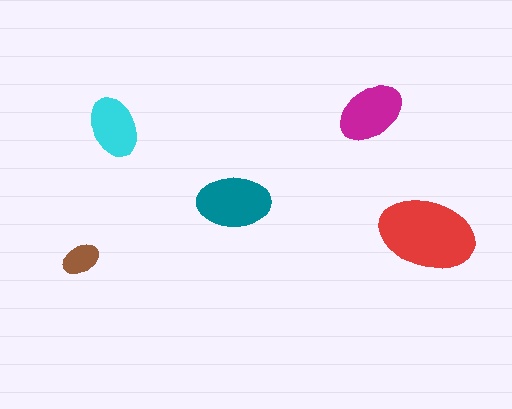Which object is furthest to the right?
The red ellipse is rightmost.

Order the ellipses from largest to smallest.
the red one, the teal one, the magenta one, the cyan one, the brown one.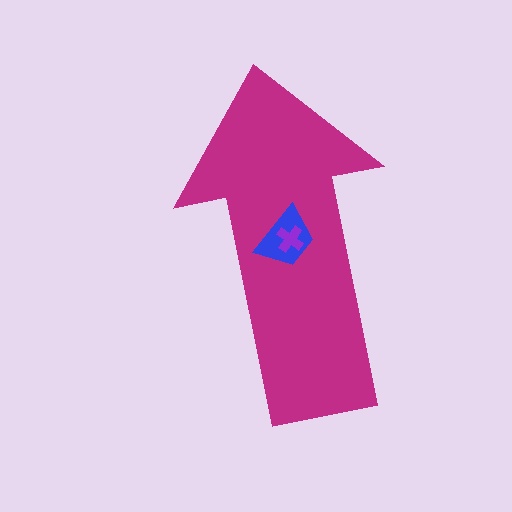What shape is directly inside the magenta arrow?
The blue trapezoid.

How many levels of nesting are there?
3.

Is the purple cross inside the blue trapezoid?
Yes.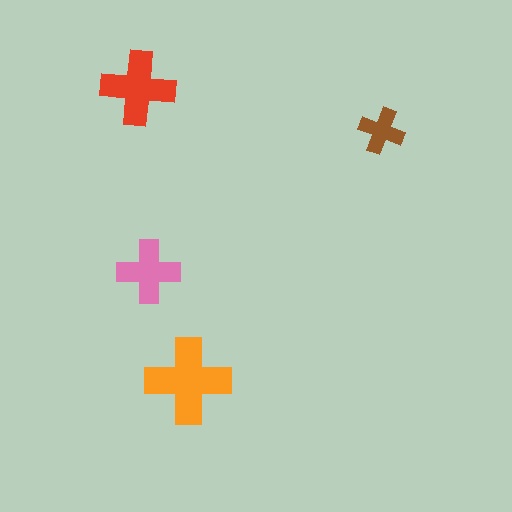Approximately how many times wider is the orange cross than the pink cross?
About 1.5 times wider.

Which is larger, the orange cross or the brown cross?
The orange one.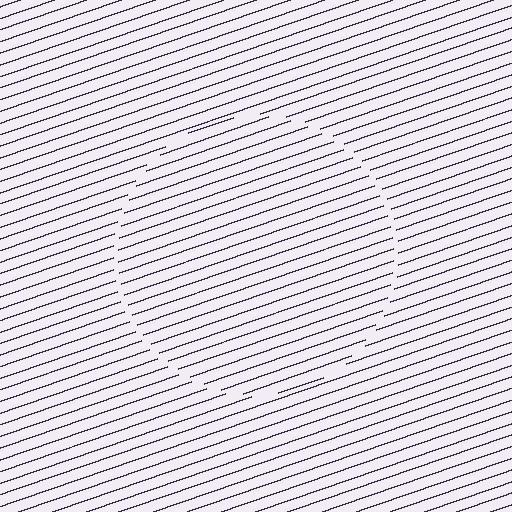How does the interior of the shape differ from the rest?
The interior of the shape contains the same grating, shifted by half a period — the contour is defined by the phase discontinuity where line-ends from the inner and outer gratings abut.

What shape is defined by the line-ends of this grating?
An illusory circle. The interior of the shape contains the same grating, shifted by half a period — the contour is defined by the phase discontinuity where line-ends from the inner and outer gratings abut.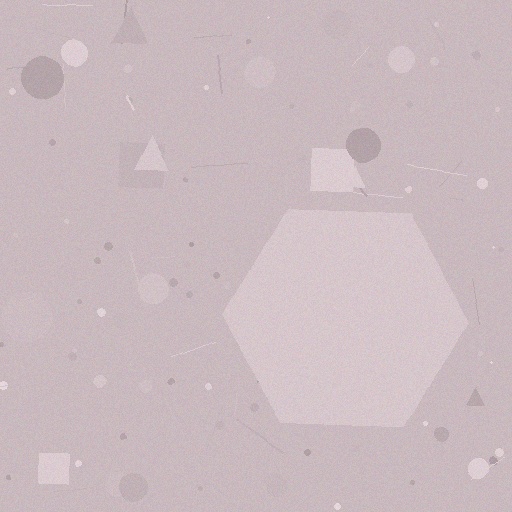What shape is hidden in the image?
A hexagon is hidden in the image.